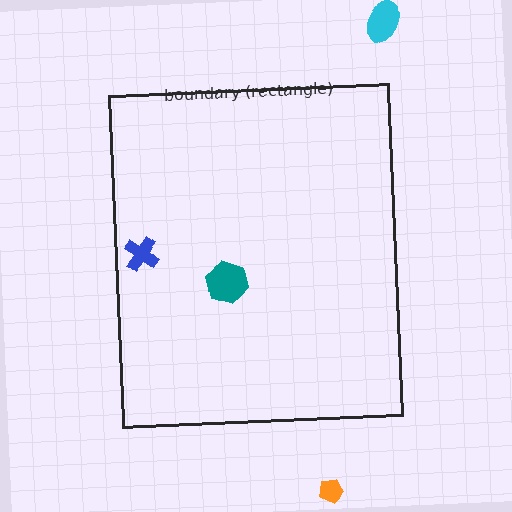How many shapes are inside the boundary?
2 inside, 2 outside.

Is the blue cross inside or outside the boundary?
Inside.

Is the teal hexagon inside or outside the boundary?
Inside.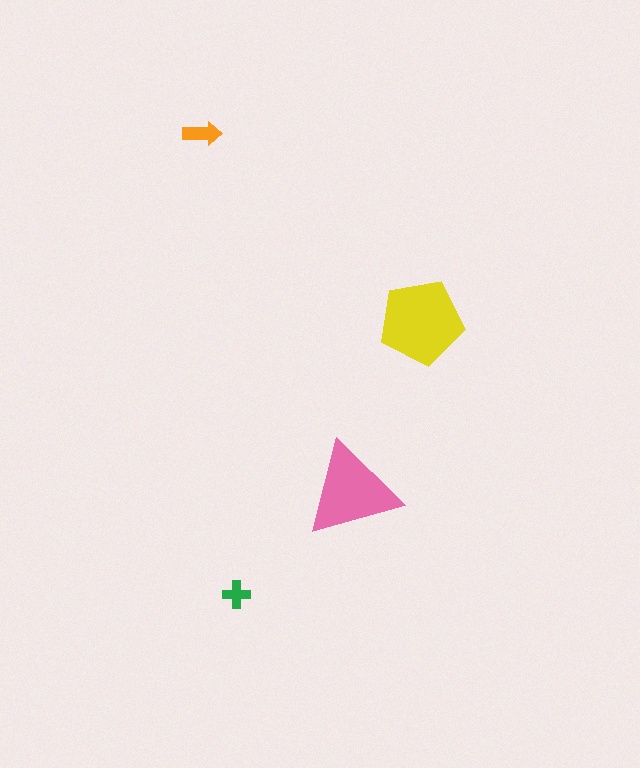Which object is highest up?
The orange arrow is topmost.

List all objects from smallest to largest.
The green cross, the orange arrow, the pink triangle, the yellow pentagon.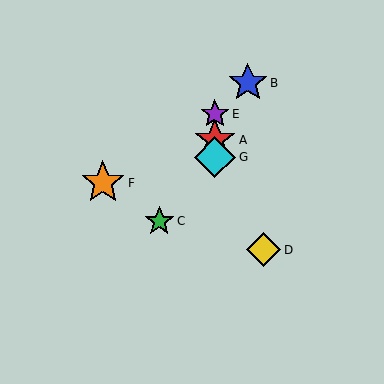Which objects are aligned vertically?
Objects A, E, G are aligned vertically.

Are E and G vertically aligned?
Yes, both are at x≈215.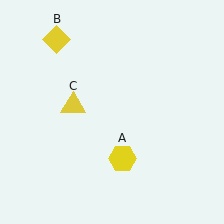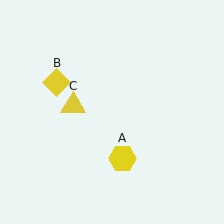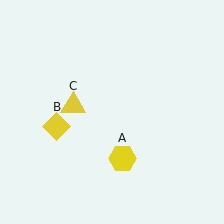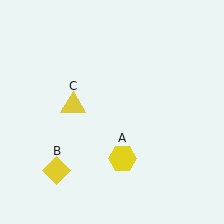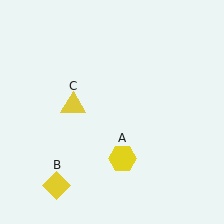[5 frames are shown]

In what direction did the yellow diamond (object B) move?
The yellow diamond (object B) moved down.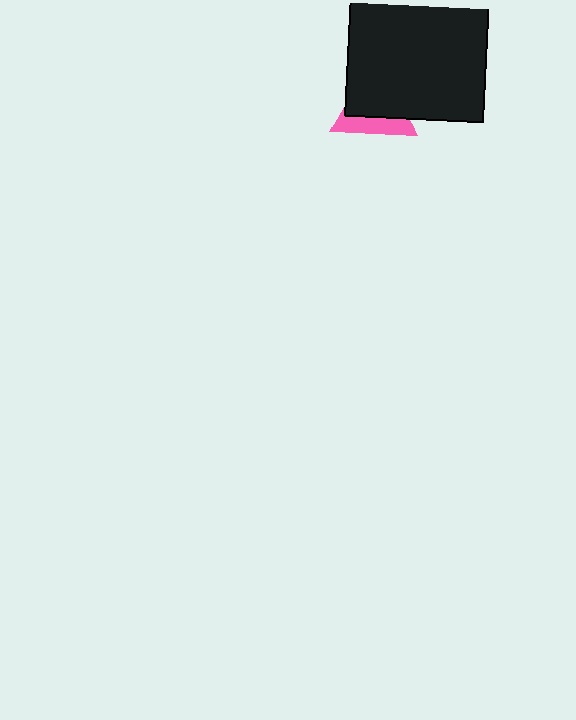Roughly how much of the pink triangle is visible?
A small part of it is visible (roughly 38%).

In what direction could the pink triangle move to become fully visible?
The pink triangle could move toward the lower-left. That would shift it out from behind the black square entirely.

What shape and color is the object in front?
The object in front is a black square.